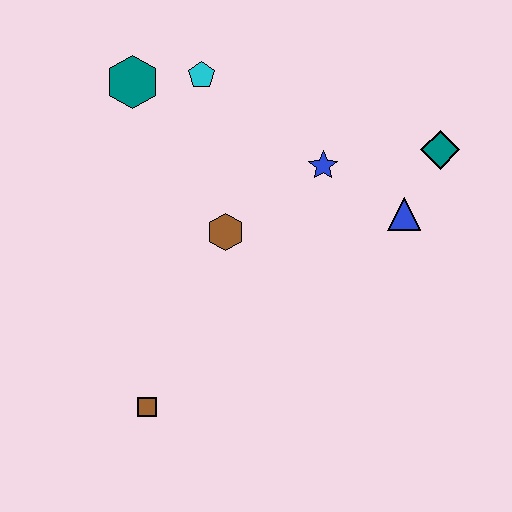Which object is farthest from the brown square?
The teal diamond is farthest from the brown square.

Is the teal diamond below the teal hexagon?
Yes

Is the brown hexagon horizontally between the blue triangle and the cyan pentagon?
Yes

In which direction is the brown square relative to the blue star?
The brown square is below the blue star.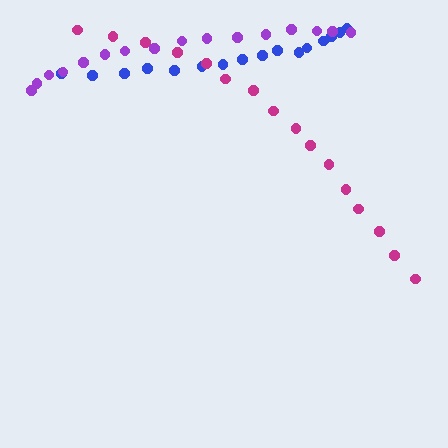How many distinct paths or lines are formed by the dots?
There are 3 distinct paths.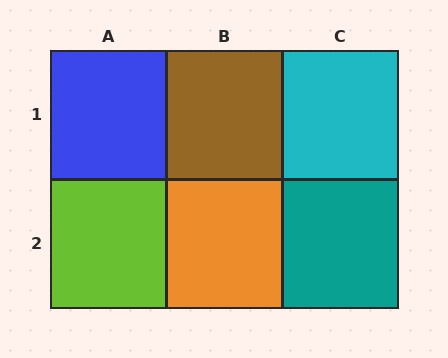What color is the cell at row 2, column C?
Teal.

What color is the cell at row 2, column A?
Lime.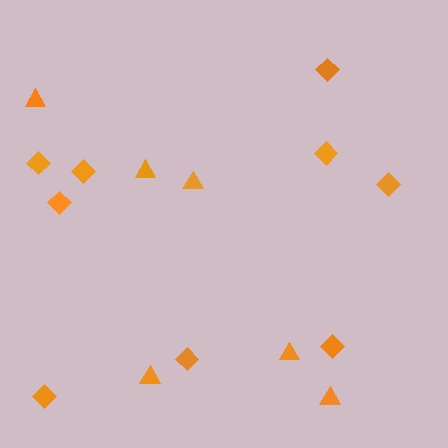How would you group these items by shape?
There are 2 groups: one group of diamonds (9) and one group of triangles (6).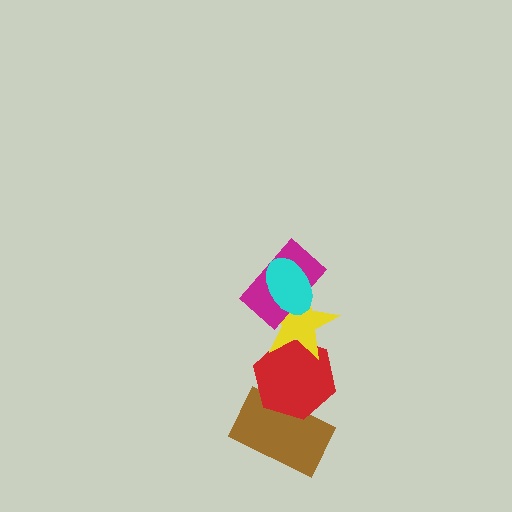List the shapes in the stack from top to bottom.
From top to bottom: the cyan ellipse, the magenta rectangle, the yellow star, the red hexagon, the brown rectangle.